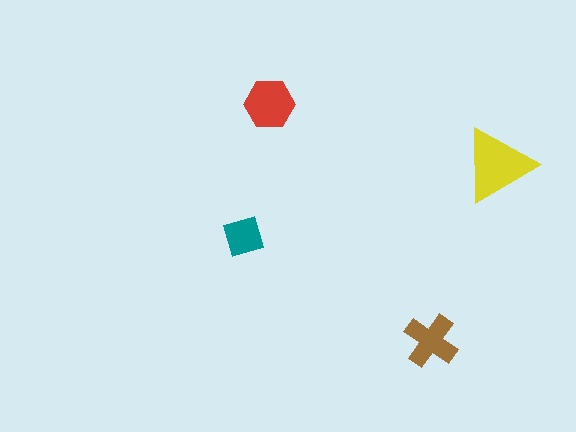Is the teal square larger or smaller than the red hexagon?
Smaller.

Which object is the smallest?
The teal square.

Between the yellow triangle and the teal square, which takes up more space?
The yellow triangle.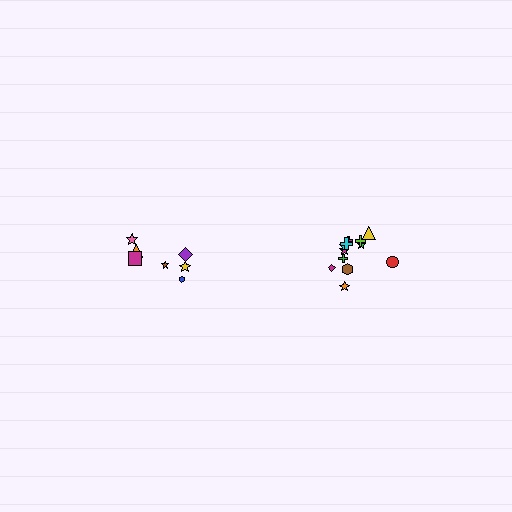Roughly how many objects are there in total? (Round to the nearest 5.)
Roughly 20 objects in total.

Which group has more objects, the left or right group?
The right group.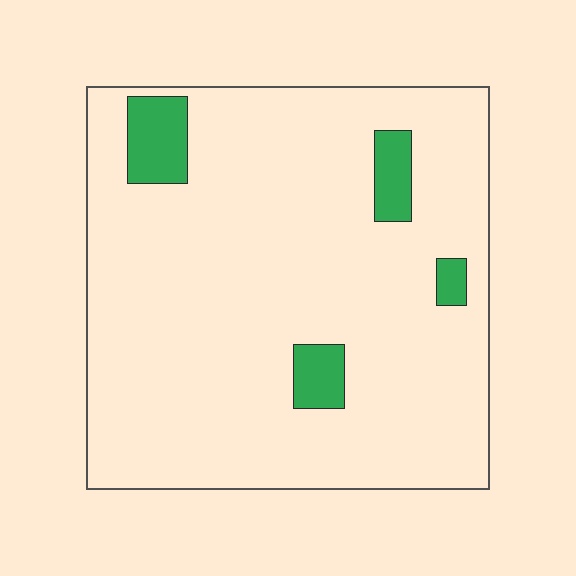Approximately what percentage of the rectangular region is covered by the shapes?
Approximately 10%.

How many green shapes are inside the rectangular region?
4.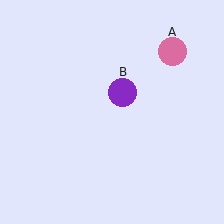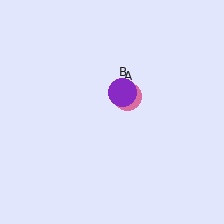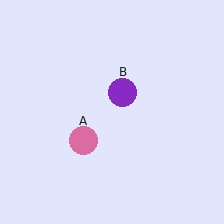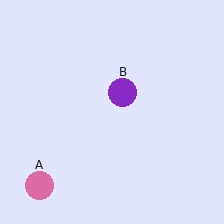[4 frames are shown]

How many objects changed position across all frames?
1 object changed position: pink circle (object A).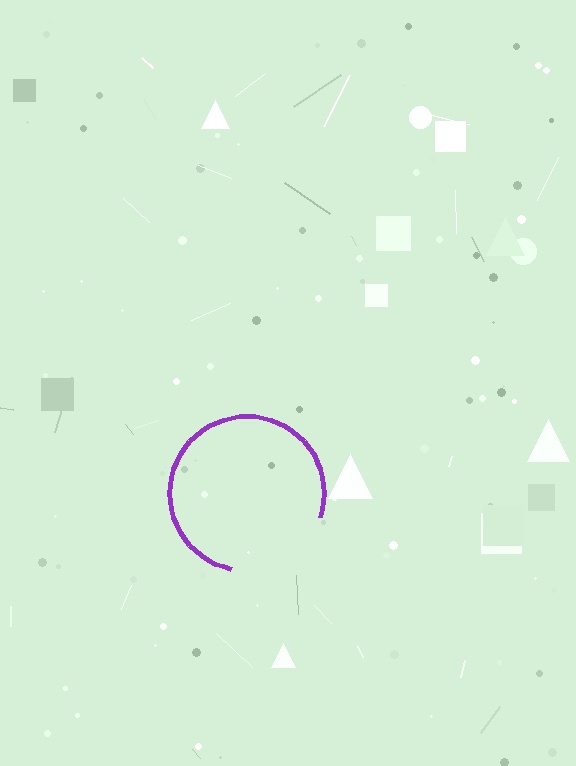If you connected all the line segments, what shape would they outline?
They would outline a circle.